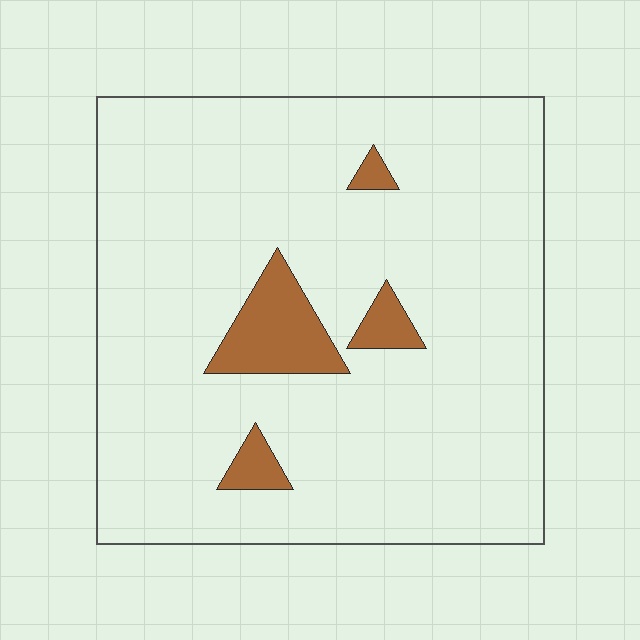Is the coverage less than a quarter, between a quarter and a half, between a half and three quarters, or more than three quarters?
Less than a quarter.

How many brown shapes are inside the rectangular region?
4.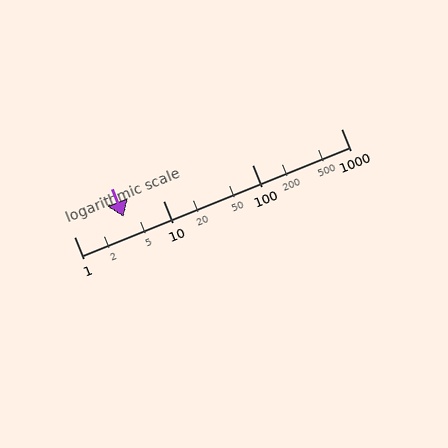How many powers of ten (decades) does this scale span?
The scale spans 3 decades, from 1 to 1000.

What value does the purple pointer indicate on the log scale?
The pointer indicates approximately 3.6.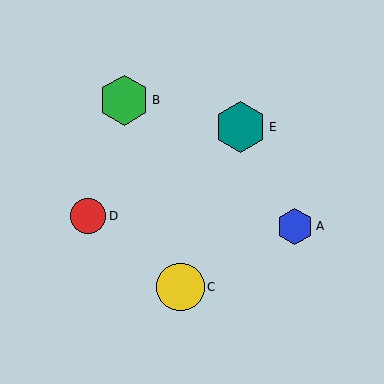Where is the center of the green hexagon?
The center of the green hexagon is at (124, 100).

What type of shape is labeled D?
Shape D is a red circle.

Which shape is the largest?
The teal hexagon (labeled E) is the largest.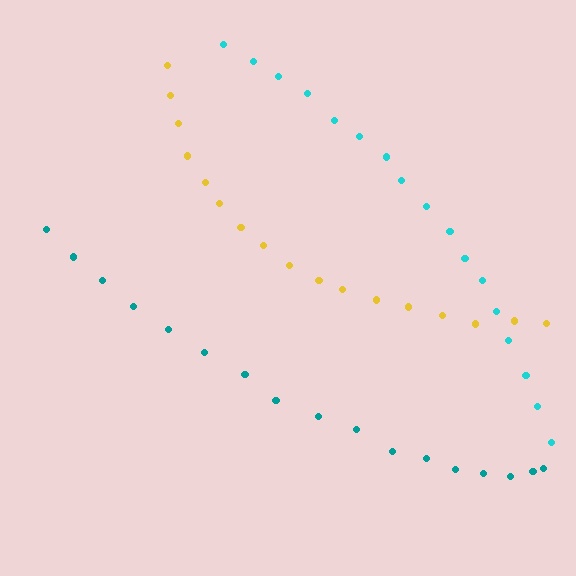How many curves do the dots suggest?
There are 3 distinct paths.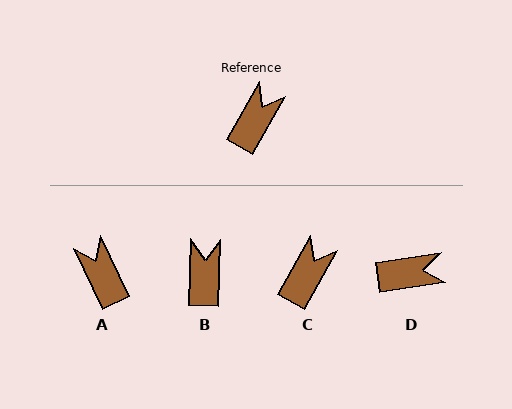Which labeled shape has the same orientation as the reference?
C.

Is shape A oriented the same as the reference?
No, it is off by about 55 degrees.